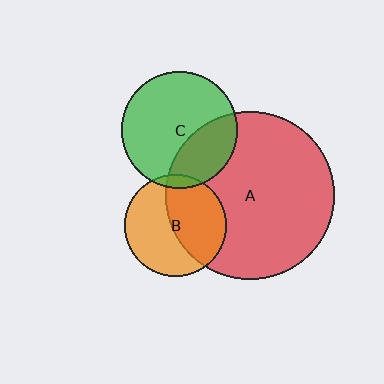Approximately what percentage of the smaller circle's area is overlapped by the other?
Approximately 30%.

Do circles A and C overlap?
Yes.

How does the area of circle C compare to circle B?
Approximately 1.3 times.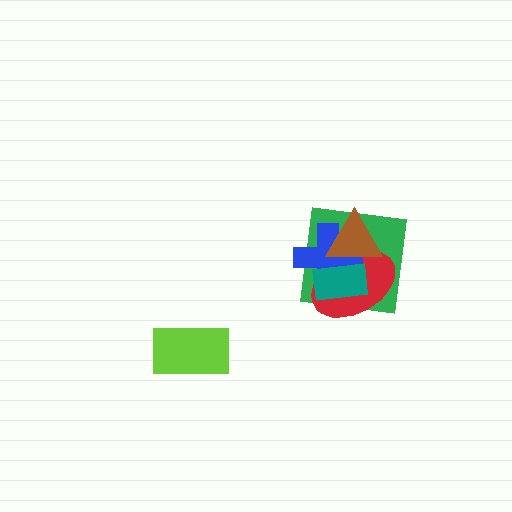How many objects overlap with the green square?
4 objects overlap with the green square.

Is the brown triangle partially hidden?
No, no other shape covers it.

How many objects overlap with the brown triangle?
4 objects overlap with the brown triangle.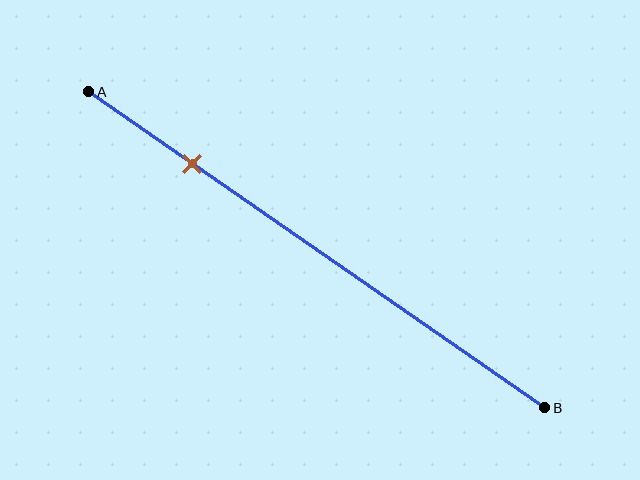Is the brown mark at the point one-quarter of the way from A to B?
Yes, the mark is approximately at the one-quarter point.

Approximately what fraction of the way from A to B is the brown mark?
The brown mark is approximately 25% of the way from A to B.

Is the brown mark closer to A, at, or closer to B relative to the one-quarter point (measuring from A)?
The brown mark is approximately at the one-quarter point of segment AB.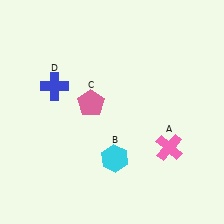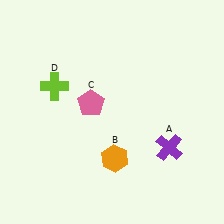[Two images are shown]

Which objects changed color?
A changed from pink to purple. B changed from cyan to orange. D changed from blue to lime.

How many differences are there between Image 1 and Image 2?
There are 3 differences between the two images.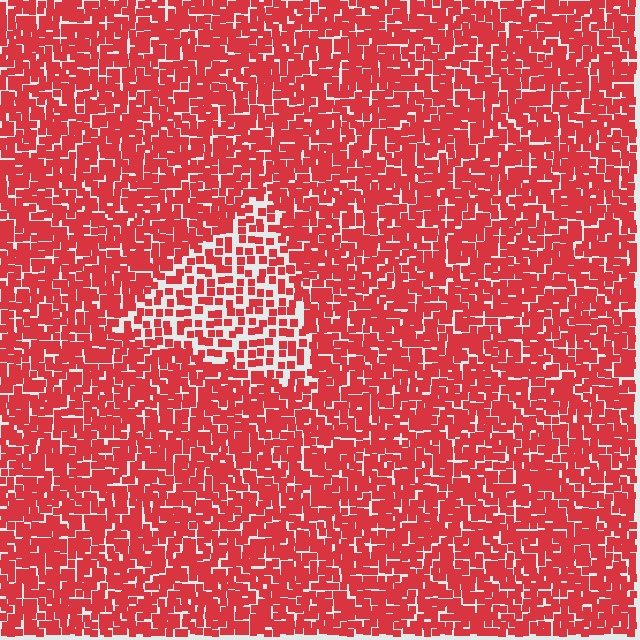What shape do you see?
I see a triangle.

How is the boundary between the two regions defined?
The boundary is defined by a change in element density (approximately 1.8x ratio). All elements are the same color, size, and shape.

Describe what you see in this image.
The image contains small red elements arranged at two different densities. A triangle-shaped region is visible where the elements are less densely packed than the surrounding area.